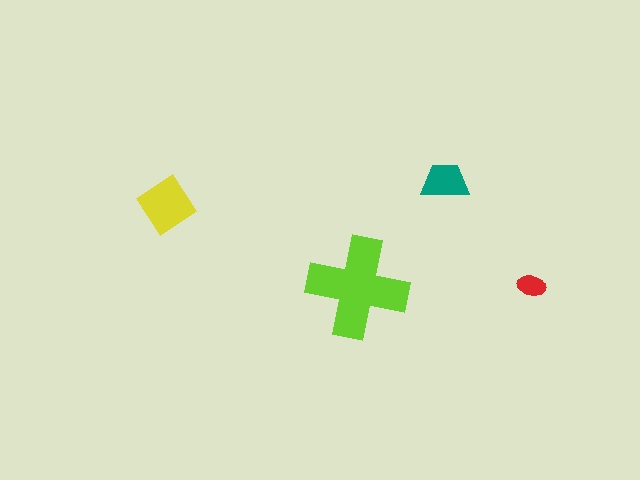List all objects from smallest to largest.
The red ellipse, the teal trapezoid, the yellow diamond, the lime cross.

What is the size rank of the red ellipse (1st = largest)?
4th.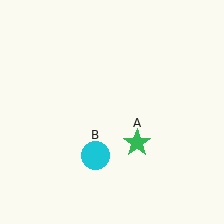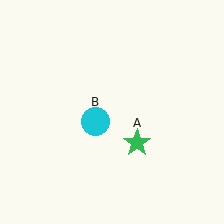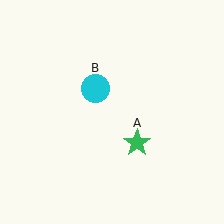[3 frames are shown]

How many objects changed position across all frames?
1 object changed position: cyan circle (object B).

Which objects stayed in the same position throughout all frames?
Green star (object A) remained stationary.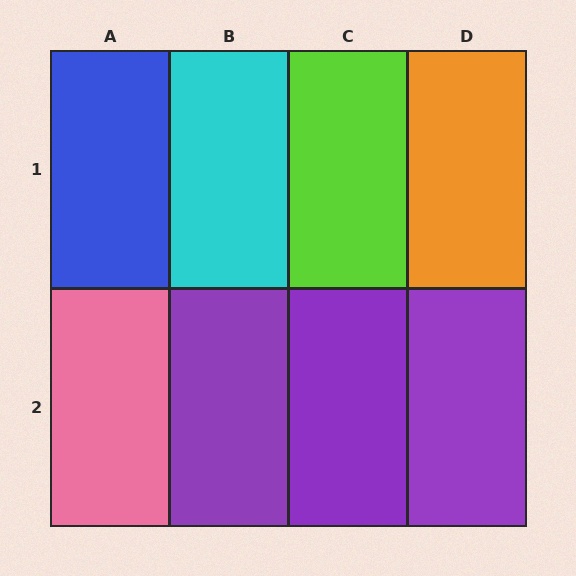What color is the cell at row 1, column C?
Lime.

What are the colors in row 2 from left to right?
Pink, purple, purple, purple.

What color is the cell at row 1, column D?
Orange.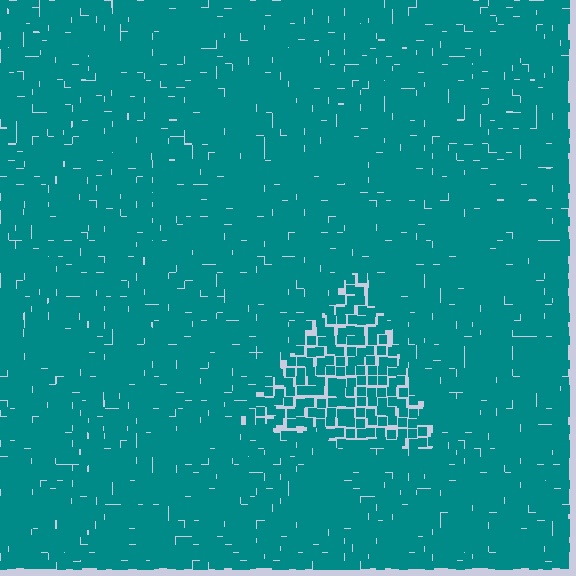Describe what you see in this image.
The image contains small teal elements arranged at two different densities. A triangle-shaped region is visible where the elements are less densely packed than the surrounding area.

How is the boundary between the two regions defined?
The boundary is defined by a change in element density (approximately 1.6x ratio). All elements are the same color, size, and shape.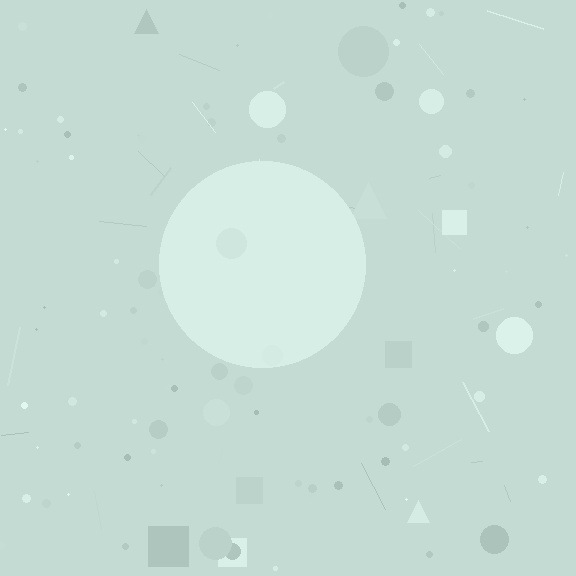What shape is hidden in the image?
A circle is hidden in the image.